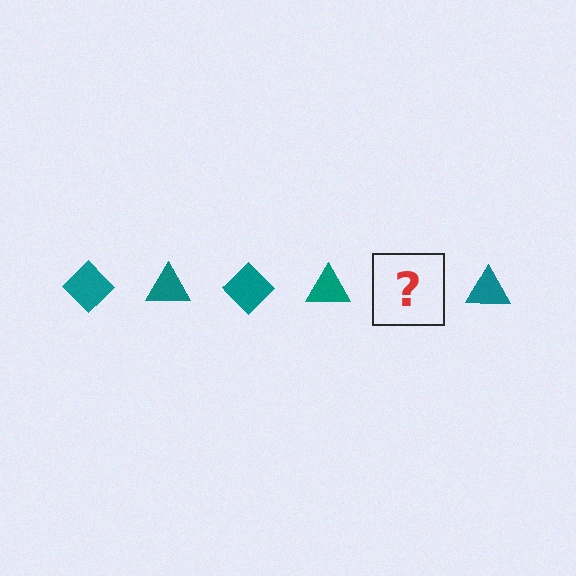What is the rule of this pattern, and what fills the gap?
The rule is that the pattern cycles through diamond, triangle shapes in teal. The gap should be filled with a teal diamond.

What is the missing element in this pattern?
The missing element is a teal diamond.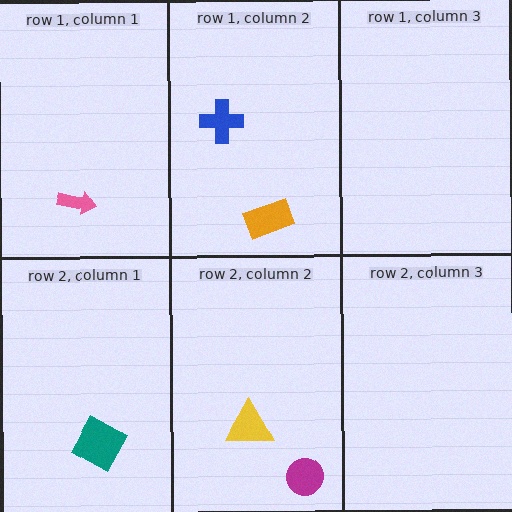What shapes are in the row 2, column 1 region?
The teal square.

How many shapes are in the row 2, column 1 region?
1.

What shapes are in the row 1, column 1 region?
The pink arrow.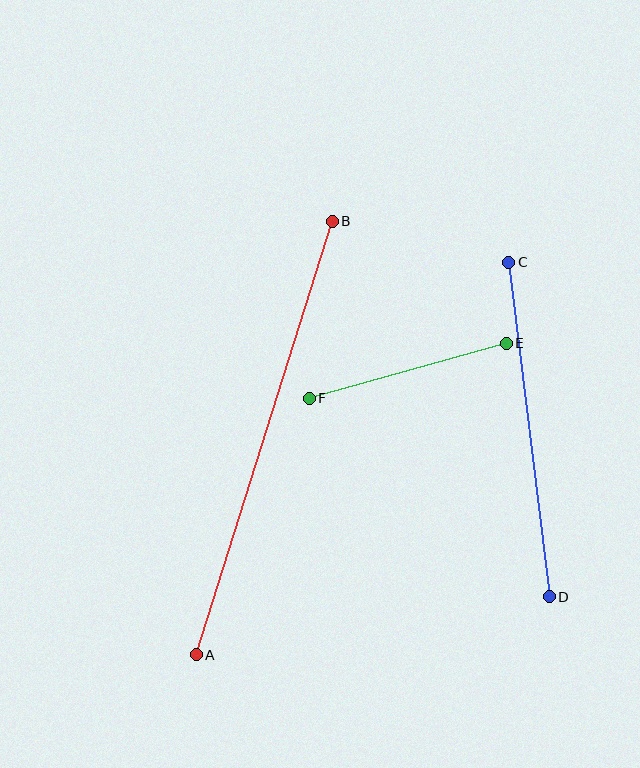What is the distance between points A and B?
The distance is approximately 455 pixels.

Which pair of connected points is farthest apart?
Points A and B are farthest apart.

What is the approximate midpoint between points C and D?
The midpoint is at approximately (529, 429) pixels.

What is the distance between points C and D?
The distance is approximately 337 pixels.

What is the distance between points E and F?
The distance is approximately 204 pixels.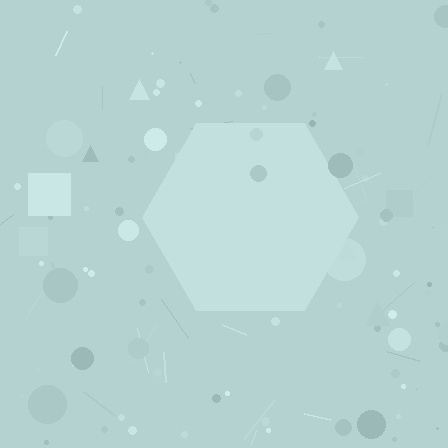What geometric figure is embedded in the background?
A hexagon is embedded in the background.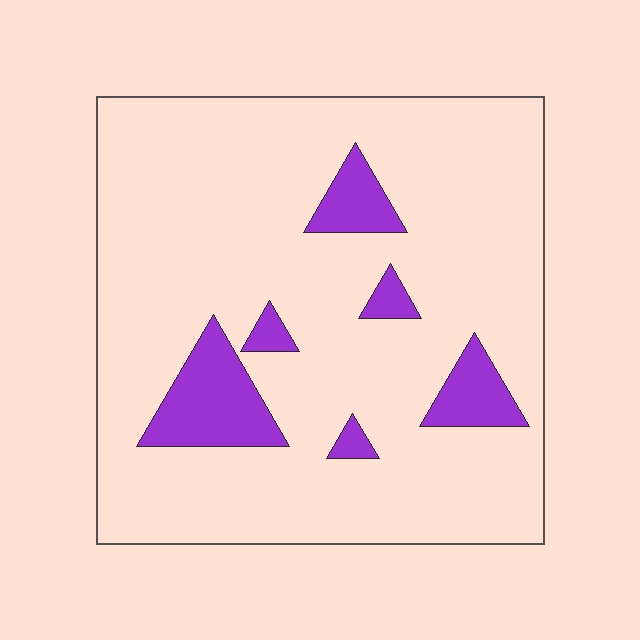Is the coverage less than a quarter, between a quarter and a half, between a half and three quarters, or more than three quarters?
Less than a quarter.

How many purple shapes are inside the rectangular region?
6.